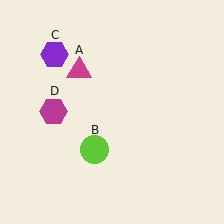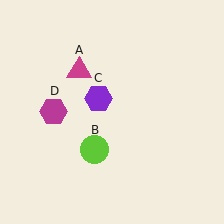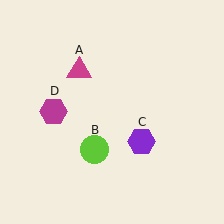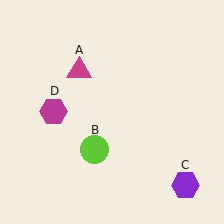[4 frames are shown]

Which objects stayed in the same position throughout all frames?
Magenta triangle (object A) and lime circle (object B) and magenta hexagon (object D) remained stationary.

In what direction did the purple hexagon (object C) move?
The purple hexagon (object C) moved down and to the right.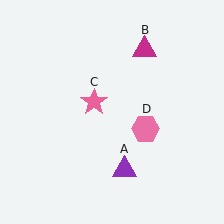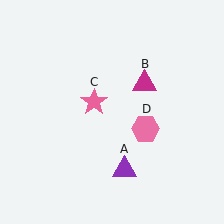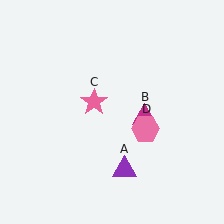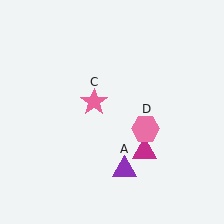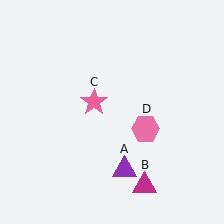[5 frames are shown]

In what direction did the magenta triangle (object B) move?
The magenta triangle (object B) moved down.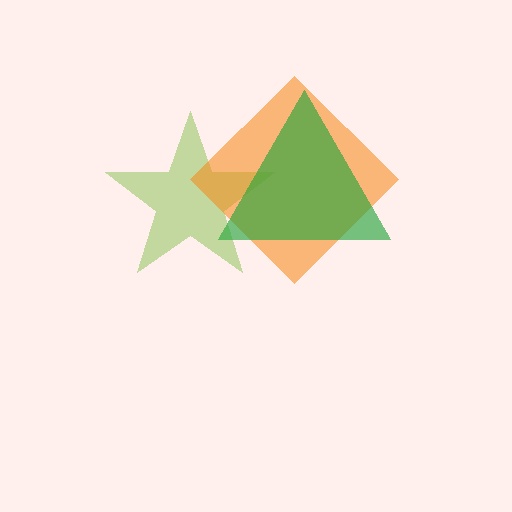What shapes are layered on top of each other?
The layered shapes are: a lime star, an orange diamond, a green triangle.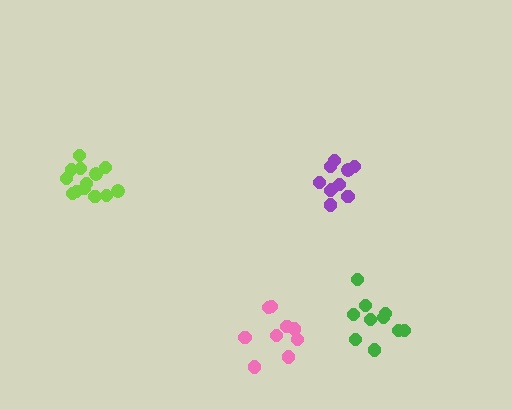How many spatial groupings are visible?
There are 4 spatial groupings.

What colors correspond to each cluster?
The clusters are colored: lime, purple, pink, green.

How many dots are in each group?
Group 1: 13 dots, Group 2: 10 dots, Group 3: 9 dots, Group 4: 10 dots (42 total).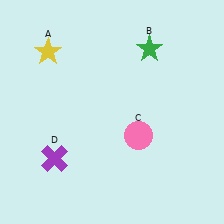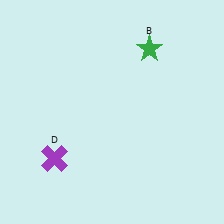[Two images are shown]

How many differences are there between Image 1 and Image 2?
There are 2 differences between the two images.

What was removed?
The yellow star (A), the pink circle (C) were removed in Image 2.